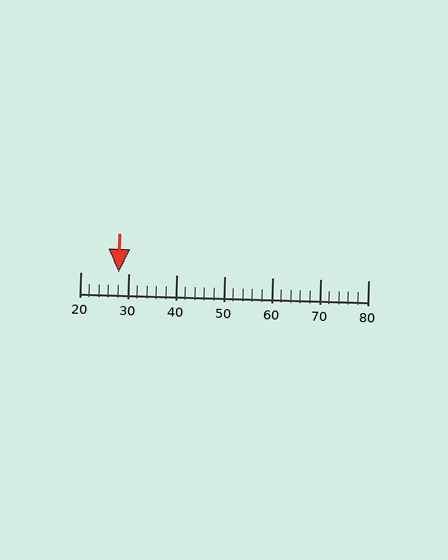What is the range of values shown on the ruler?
The ruler shows values from 20 to 80.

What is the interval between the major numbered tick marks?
The major tick marks are spaced 10 units apart.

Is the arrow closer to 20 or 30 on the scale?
The arrow is closer to 30.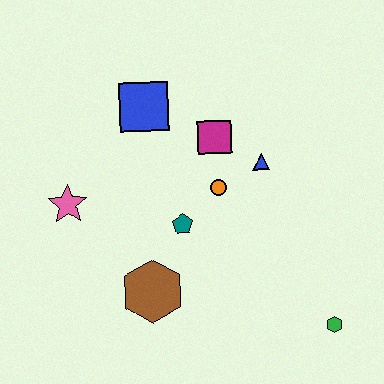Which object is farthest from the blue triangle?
The pink star is farthest from the blue triangle.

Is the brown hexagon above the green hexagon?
Yes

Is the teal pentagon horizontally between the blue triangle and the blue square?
Yes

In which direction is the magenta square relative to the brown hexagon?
The magenta square is above the brown hexagon.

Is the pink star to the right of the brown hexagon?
No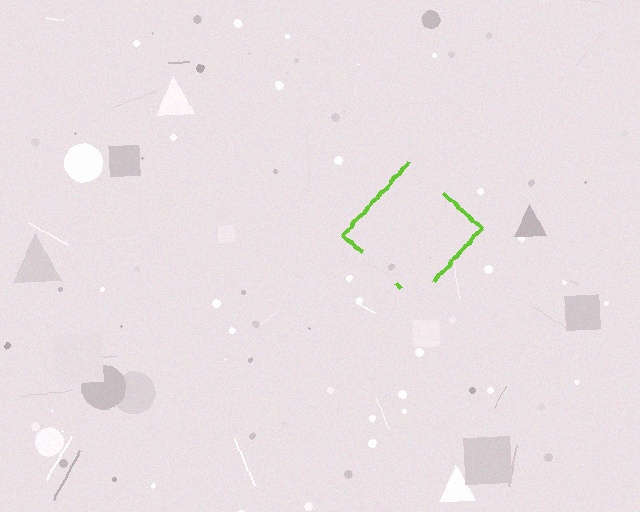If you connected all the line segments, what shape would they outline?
They would outline a diamond.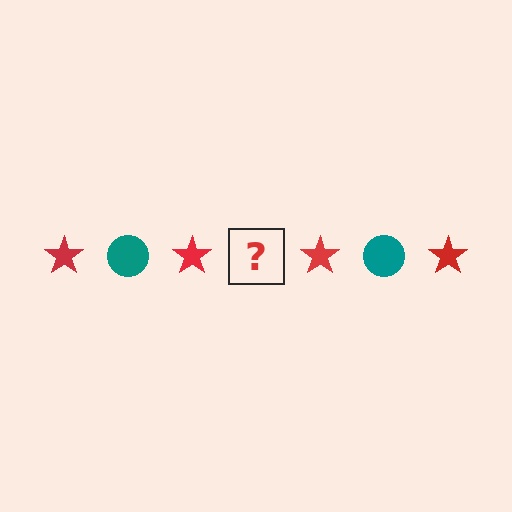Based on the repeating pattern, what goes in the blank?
The blank should be a teal circle.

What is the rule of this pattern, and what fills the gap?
The rule is that the pattern alternates between red star and teal circle. The gap should be filled with a teal circle.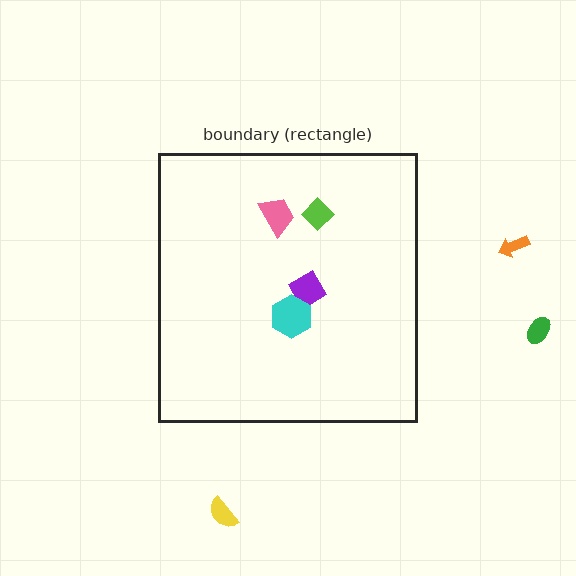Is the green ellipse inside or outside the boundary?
Outside.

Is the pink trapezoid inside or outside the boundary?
Inside.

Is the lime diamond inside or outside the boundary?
Inside.